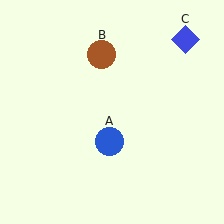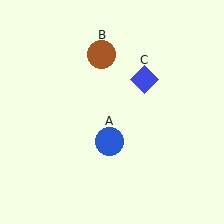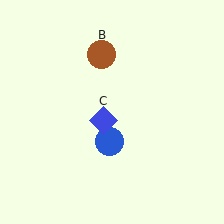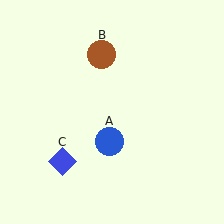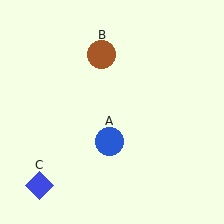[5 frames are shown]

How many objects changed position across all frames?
1 object changed position: blue diamond (object C).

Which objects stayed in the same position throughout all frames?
Blue circle (object A) and brown circle (object B) remained stationary.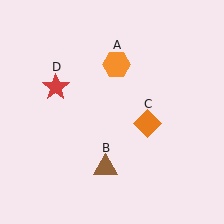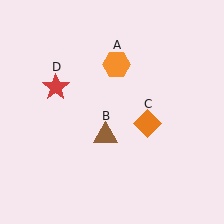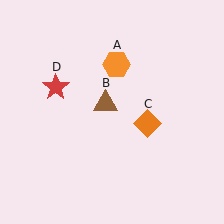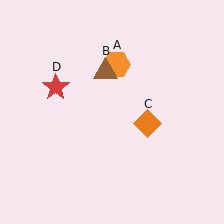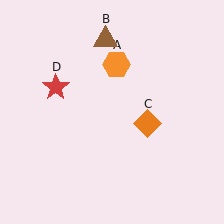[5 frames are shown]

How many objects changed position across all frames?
1 object changed position: brown triangle (object B).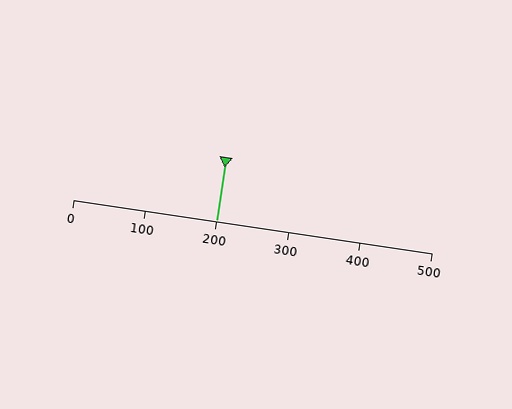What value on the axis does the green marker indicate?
The marker indicates approximately 200.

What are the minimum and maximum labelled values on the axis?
The axis runs from 0 to 500.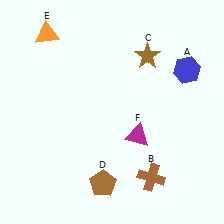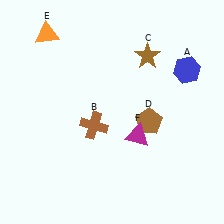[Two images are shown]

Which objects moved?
The objects that moved are: the brown cross (B), the brown pentagon (D).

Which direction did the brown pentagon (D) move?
The brown pentagon (D) moved up.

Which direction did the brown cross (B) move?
The brown cross (B) moved left.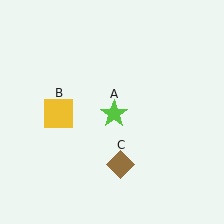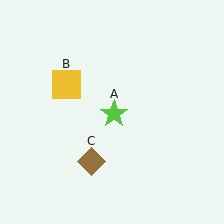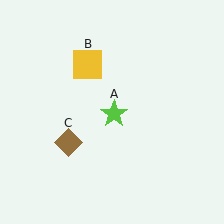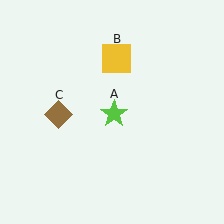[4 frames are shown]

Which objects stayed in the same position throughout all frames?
Lime star (object A) remained stationary.